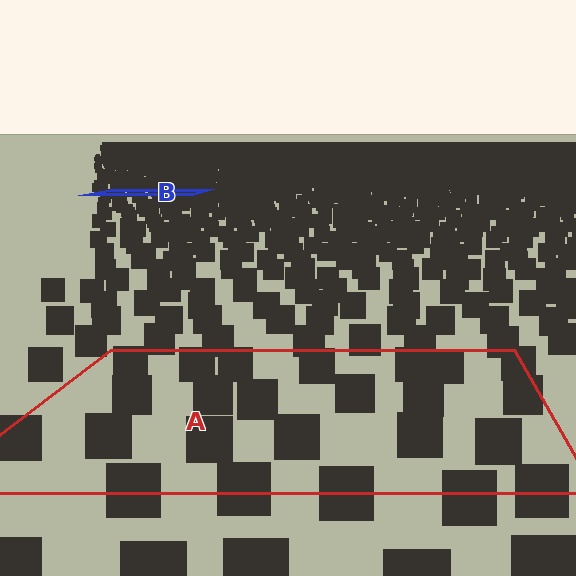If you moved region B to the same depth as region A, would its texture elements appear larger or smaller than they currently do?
They would appear larger. At a closer depth, the same texture elements are projected at a bigger on-screen size.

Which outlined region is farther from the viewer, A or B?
Region B is farther from the viewer — the texture elements inside it appear smaller and more densely packed.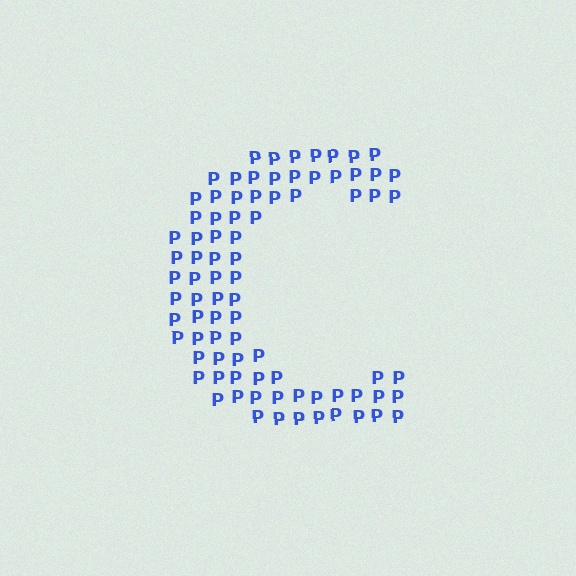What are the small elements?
The small elements are letter P's.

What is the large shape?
The large shape is the letter C.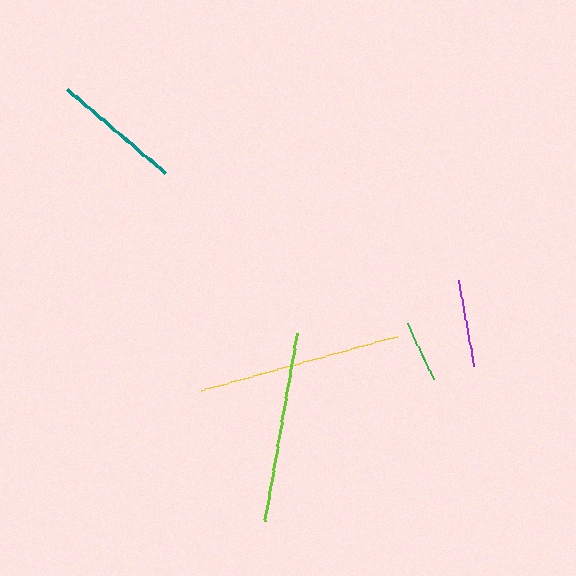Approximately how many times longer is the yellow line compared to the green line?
The yellow line is approximately 3.3 times the length of the green line.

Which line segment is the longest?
The yellow line is the longest at approximately 203 pixels.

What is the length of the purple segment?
The purple segment is approximately 88 pixels long.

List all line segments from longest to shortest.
From longest to shortest: yellow, lime, teal, purple, green.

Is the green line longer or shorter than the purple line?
The purple line is longer than the green line.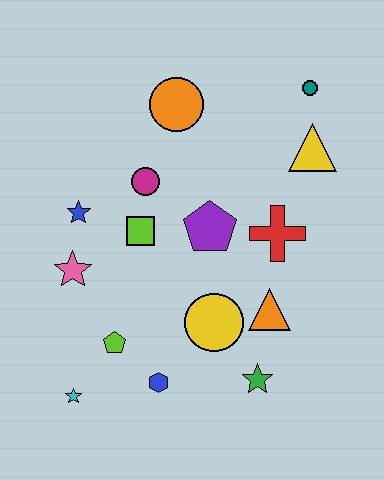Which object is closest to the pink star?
The blue star is closest to the pink star.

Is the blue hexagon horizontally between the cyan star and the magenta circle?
No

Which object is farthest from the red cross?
The cyan star is farthest from the red cross.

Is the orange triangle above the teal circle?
No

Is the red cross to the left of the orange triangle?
No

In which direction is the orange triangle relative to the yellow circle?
The orange triangle is to the right of the yellow circle.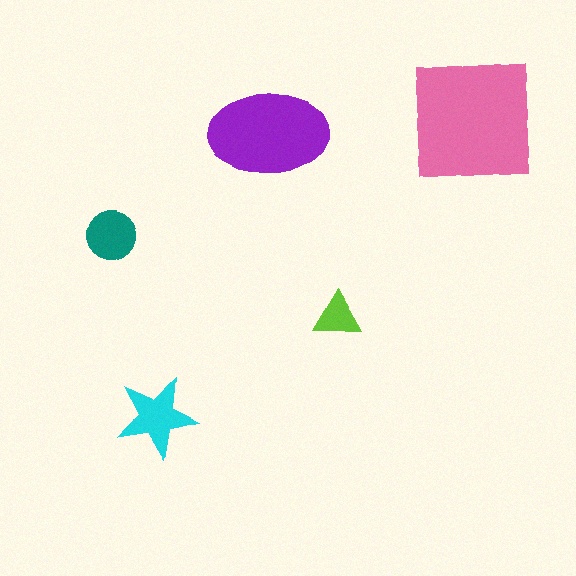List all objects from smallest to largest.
The lime triangle, the teal circle, the cyan star, the purple ellipse, the pink square.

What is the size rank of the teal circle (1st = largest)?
4th.